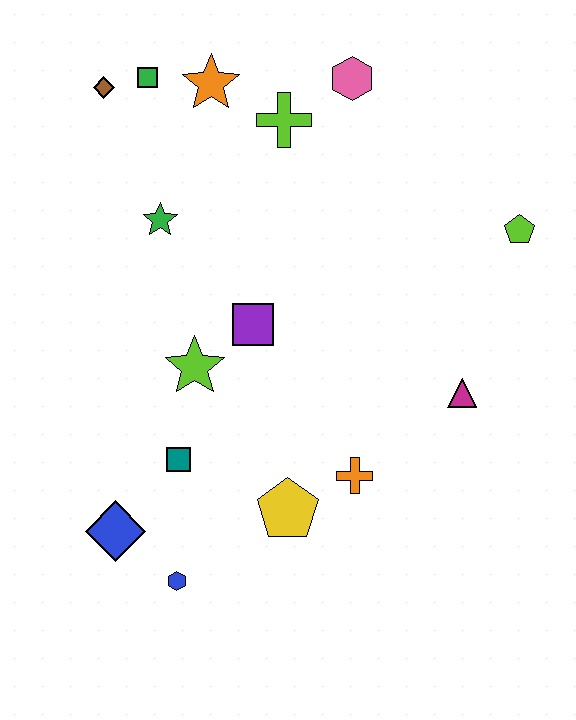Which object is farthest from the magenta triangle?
The brown diamond is farthest from the magenta triangle.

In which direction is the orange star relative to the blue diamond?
The orange star is above the blue diamond.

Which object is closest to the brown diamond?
The green square is closest to the brown diamond.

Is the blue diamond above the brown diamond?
No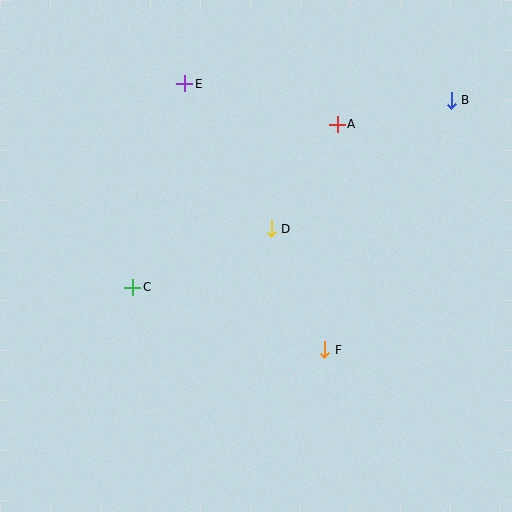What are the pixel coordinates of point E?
Point E is at (185, 84).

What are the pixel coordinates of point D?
Point D is at (271, 229).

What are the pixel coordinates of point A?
Point A is at (337, 124).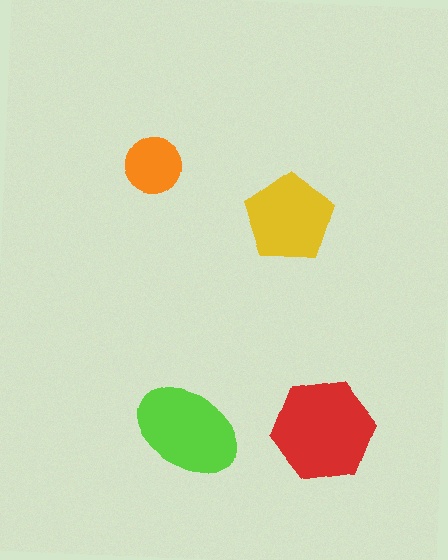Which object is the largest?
The red hexagon.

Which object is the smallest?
The orange circle.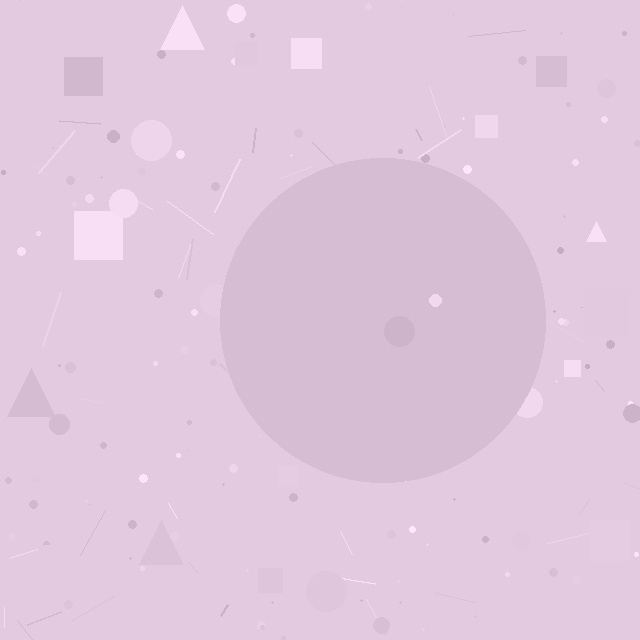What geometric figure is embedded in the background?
A circle is embedded in the background.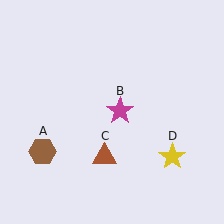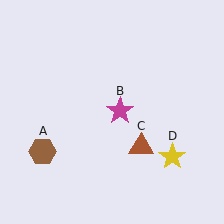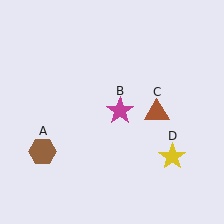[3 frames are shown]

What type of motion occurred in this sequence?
The brown triangle (object C) rotated counterclockwise around the center of the scene.